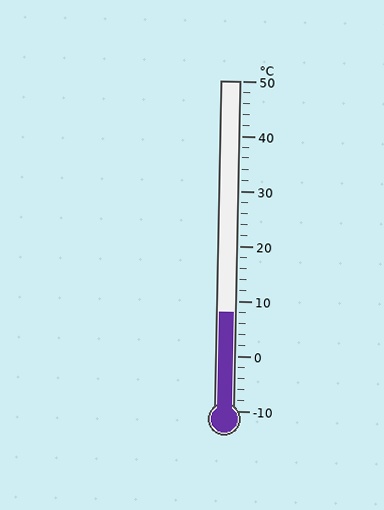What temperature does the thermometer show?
The thermometer shows approximately 8°C.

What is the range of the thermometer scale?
The thermometer scale ranges from -10°C to 50°C.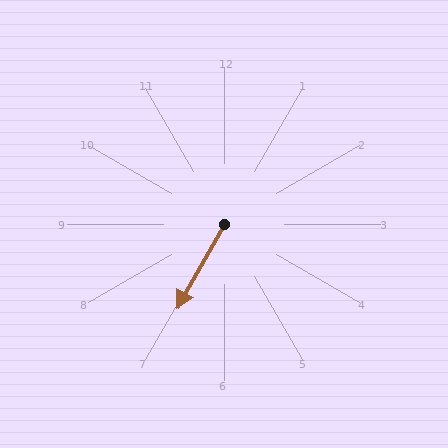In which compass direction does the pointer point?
Southwest.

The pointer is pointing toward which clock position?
Roughly 7 o'clock.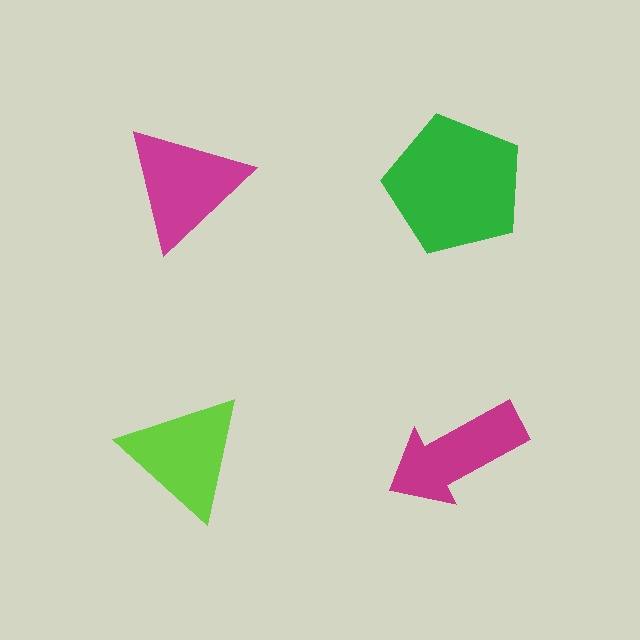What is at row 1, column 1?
A magenta triangle.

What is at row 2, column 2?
A magenta arrow.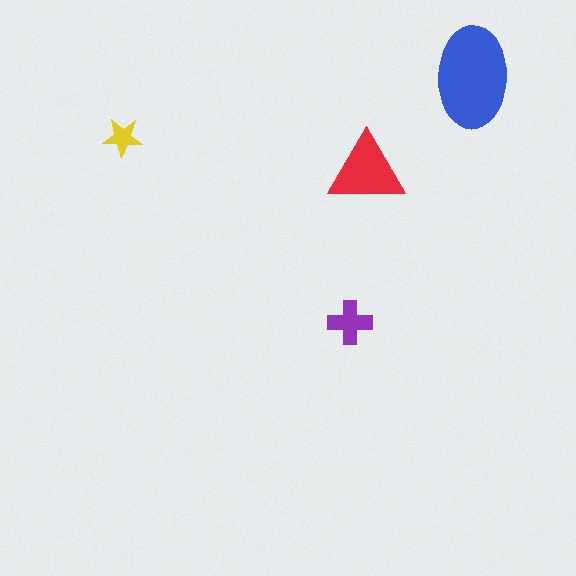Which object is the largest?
The blue ellipse.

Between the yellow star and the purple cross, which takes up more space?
The purple cross.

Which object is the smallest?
The yellow star.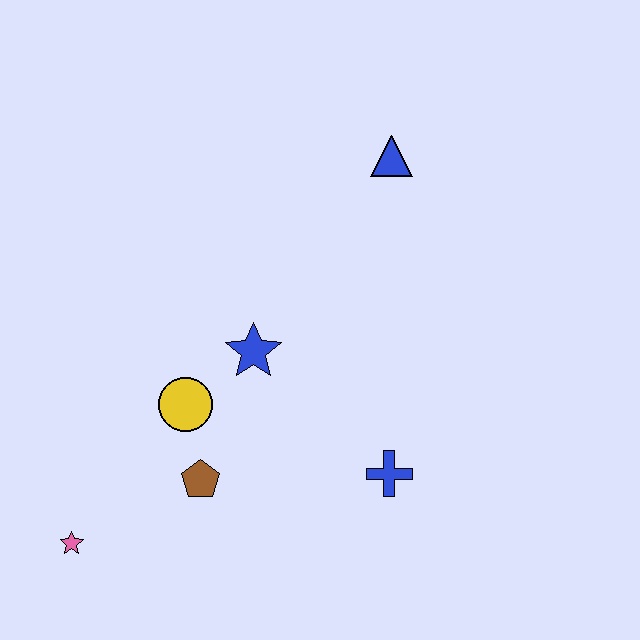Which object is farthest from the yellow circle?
The blue triangle is farthest from the yellow circle.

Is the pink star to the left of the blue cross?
Yes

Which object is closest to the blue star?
The yellow circle is closest to the blue star.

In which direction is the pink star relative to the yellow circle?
The pink star is below the yellow circle.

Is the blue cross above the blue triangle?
No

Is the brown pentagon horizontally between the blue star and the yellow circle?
Yes